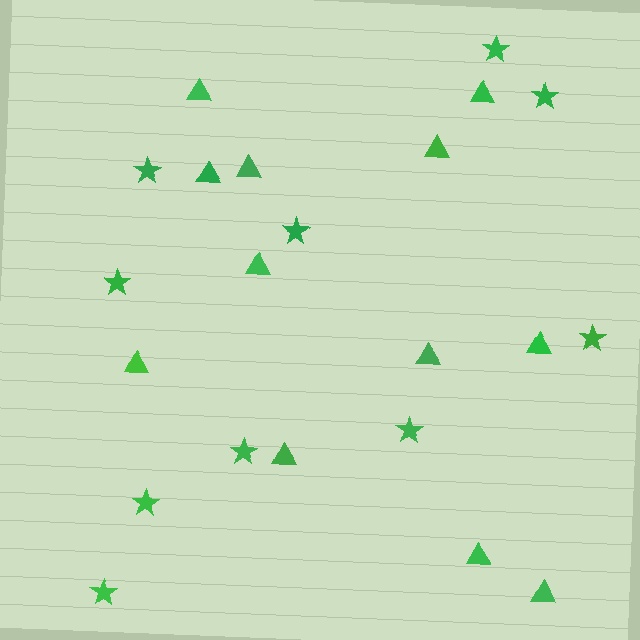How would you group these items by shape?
There are 2 groups: one group of triangles (12) and one group of stars (10).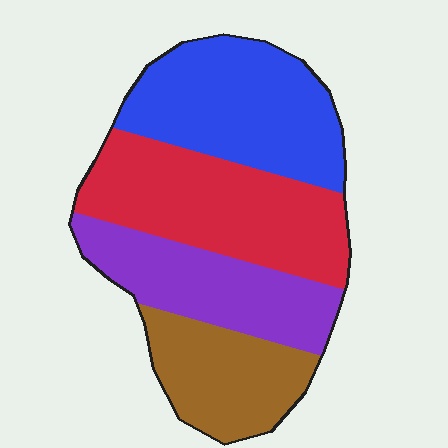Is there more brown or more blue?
Blue.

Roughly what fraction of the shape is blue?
Blue takes up between a sixth and a third of the shape.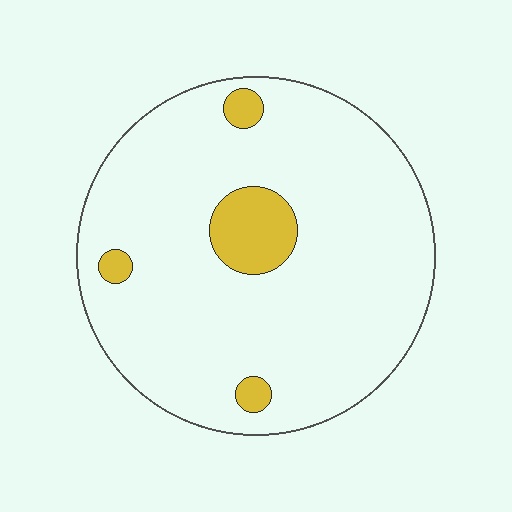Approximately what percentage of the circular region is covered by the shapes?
Approximately 10%.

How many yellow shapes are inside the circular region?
4.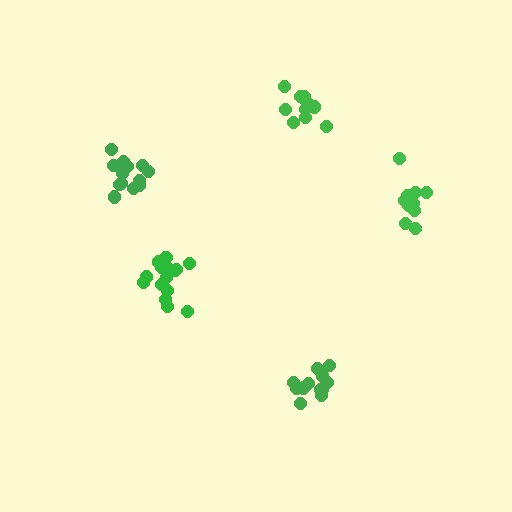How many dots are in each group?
Group 1: 15 dots, Group 2: 13 dots, Group 3: 10 dots, Group 4: 10 dots, Group 5: 14 dots (62 total).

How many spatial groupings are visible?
There are 5 spatial groupings.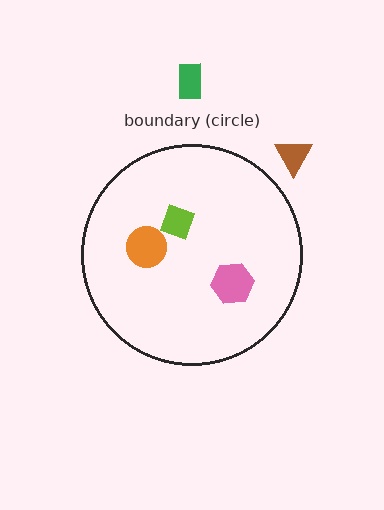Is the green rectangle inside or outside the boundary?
Outside.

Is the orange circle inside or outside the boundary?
Inside.